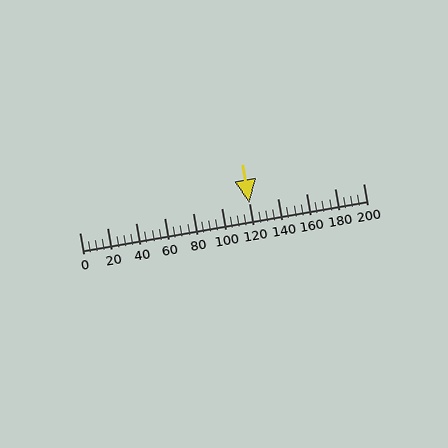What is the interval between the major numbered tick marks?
The major tick marks are spaced 20 units apart.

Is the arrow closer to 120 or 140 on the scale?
The arrow is closer to 120.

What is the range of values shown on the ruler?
The ruler shows values from 0 to 200.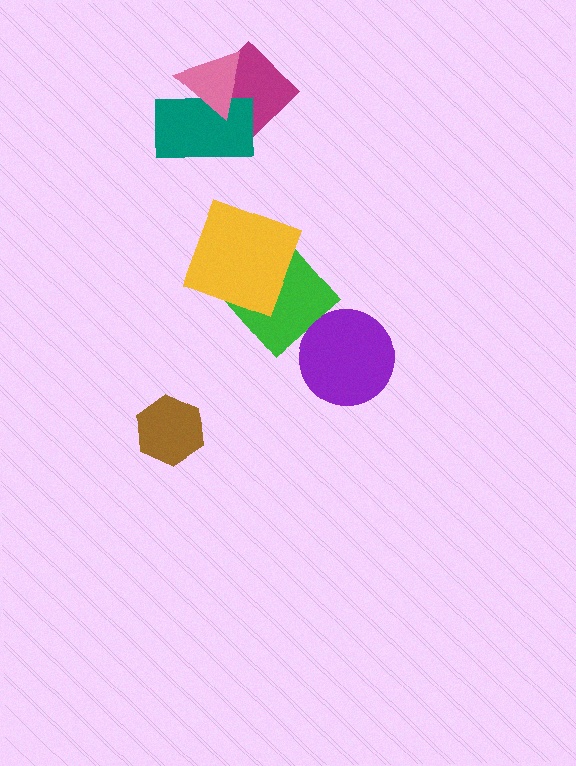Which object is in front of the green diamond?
The yellow square is in front of the green diamond.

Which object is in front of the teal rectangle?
The pink triangle is in front of the teal rectangle.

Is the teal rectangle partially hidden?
Yes, it is partially covered by another shape.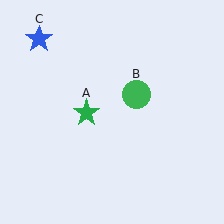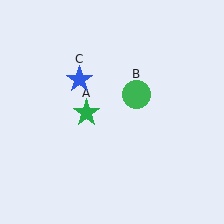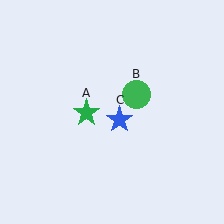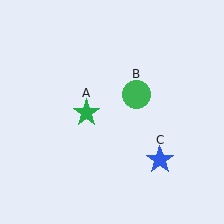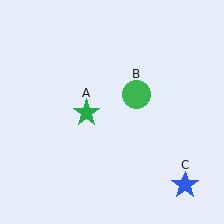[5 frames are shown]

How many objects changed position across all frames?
1 object changed position: blue star (object C).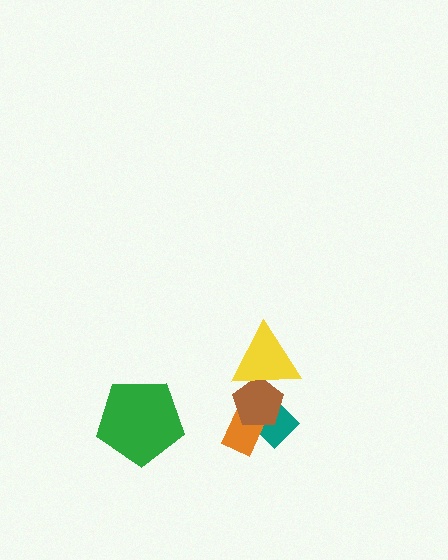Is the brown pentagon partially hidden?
Yes, it is partially covered by another shape.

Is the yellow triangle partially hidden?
No, no other shape covers it.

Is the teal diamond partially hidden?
Yes, it is partially covered by another shape.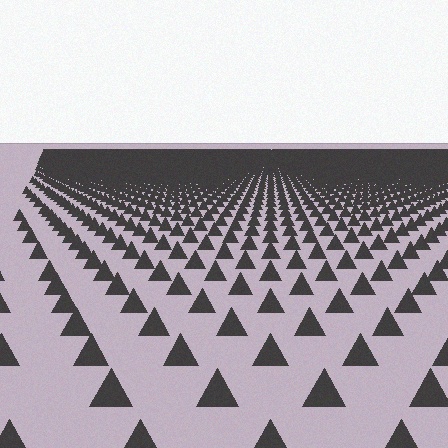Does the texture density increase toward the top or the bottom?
Density increases toward the top.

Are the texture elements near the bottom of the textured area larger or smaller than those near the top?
Larger. Near the bottom, elements are closer to the viewer and appear at a bigger on-screen size.